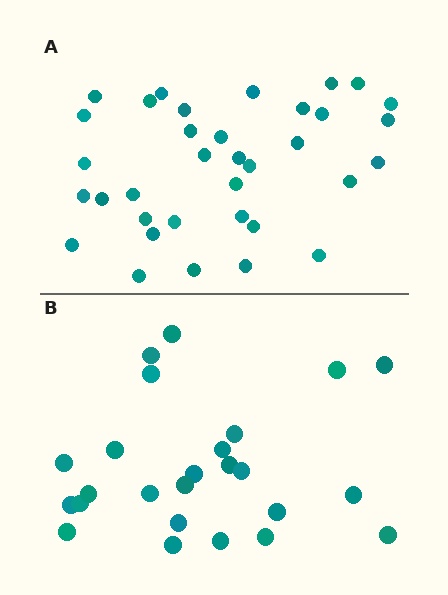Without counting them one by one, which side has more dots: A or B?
Region A (the top region) has more dots.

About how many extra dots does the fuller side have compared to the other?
Region A has roughly 10 or so more dots than region B.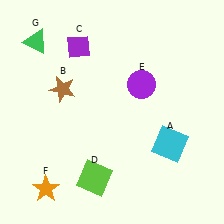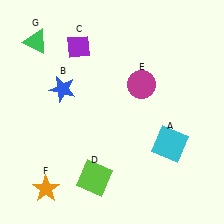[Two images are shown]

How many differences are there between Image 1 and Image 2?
There are 2 differences between the two images.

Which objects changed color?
B changed from brown to blue. E changed from purple to magenta.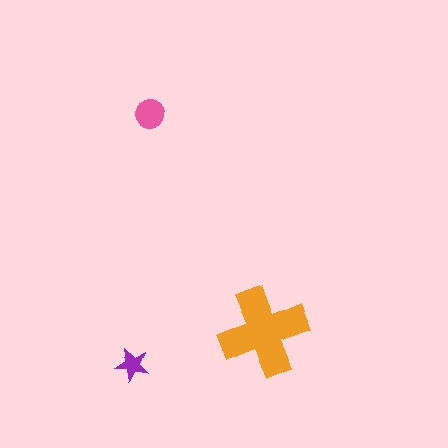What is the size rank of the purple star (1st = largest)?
3rd.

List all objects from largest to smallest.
The orange cross, the pink circle, the purple star.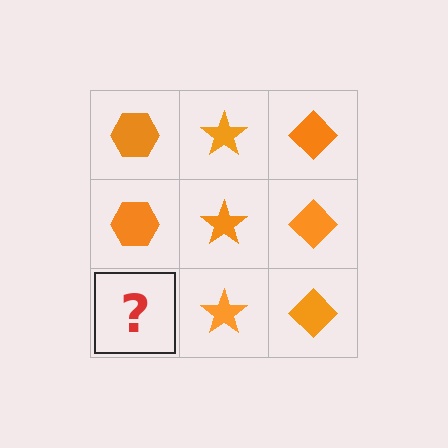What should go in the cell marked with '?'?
The missing cell should contain an orange hexagon.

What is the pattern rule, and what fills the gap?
The rule is that each column has a consistent shape. The gap should be filled with an orange hexagon.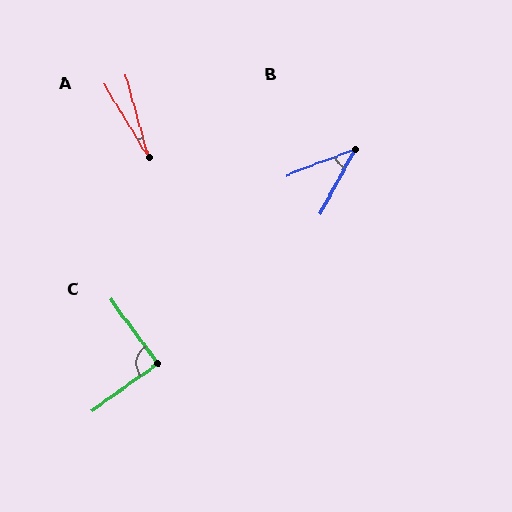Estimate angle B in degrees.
Approximately 41 degrees.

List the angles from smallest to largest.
A (16°), B (41°), C (90°).